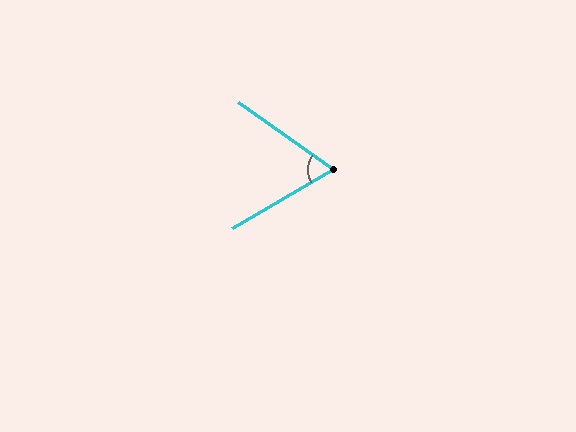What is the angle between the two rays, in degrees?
Approximately 66 degrees.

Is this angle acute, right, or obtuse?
It is acute.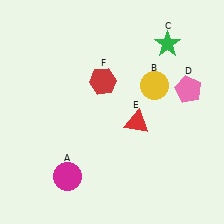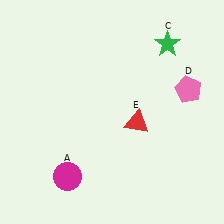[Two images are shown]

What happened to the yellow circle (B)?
The yellow circle (B) was removed in Image 2. It was in the top-right area of Image 1.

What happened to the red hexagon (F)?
The red hexagon (F) was removed in Image 2. It was in the top-left area of Image 1.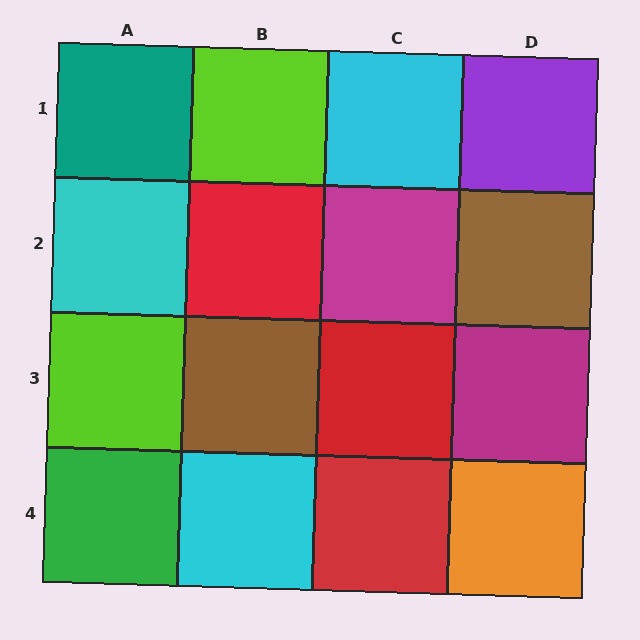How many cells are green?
1 cell is green.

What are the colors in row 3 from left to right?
Lime, brown, red, magenta.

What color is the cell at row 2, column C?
Magenta.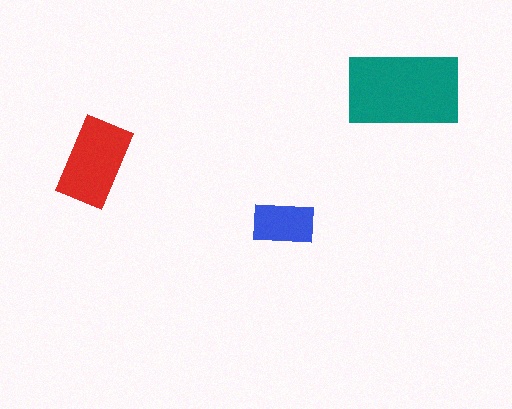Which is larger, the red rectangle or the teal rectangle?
The teal one.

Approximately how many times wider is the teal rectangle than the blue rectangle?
About 2 times wider.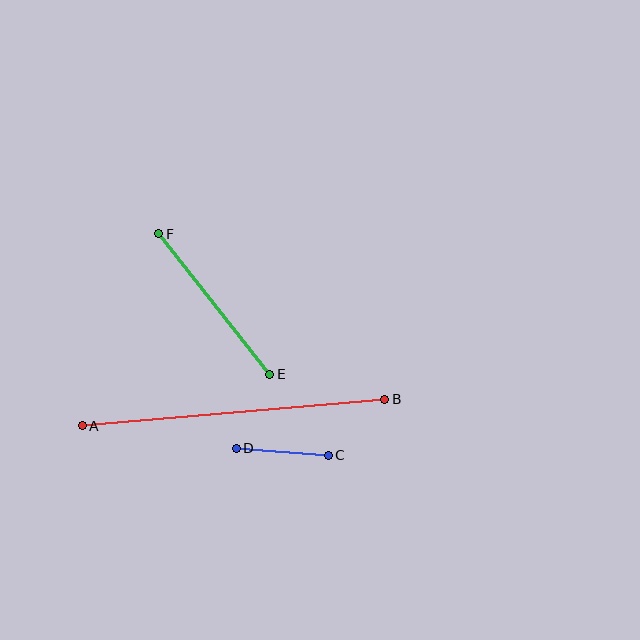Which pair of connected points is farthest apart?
Points A and B are farthest apart.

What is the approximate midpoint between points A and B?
The midpoint is at approximately (233, 413) pixels.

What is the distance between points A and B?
The distance is approximately 304 pixels.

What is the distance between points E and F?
The distance is approximately 179 pixels.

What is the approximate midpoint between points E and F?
The midpoint is at approximately (214, 304) pixels.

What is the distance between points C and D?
The distance is approximately 92 pixels.